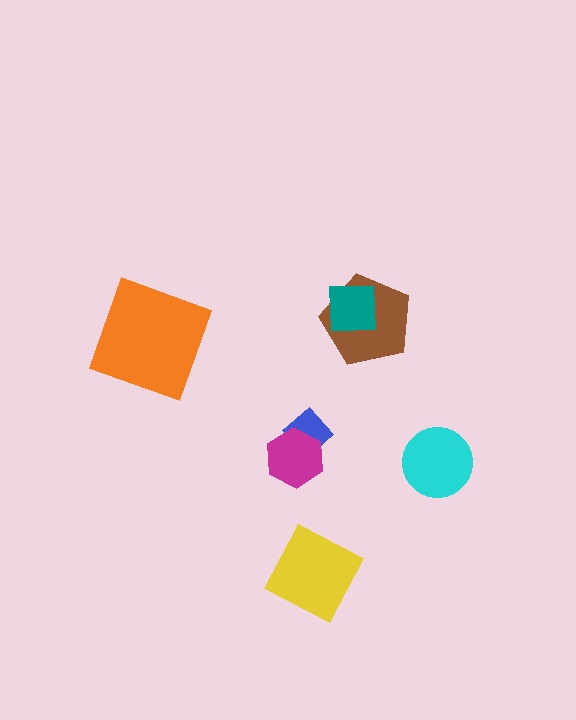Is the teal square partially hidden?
No, no other shape covers it.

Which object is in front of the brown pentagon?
The teal square is in front of the brown pentagon.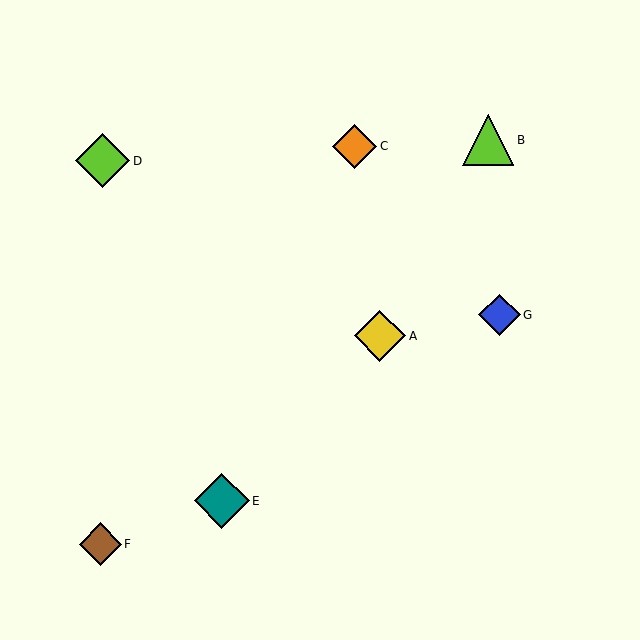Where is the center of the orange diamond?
The center of the orange diamond is at (355, 146).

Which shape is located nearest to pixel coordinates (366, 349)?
The yellow diamond (labeled A) at (380, 336) is nearest to that location.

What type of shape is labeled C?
Shape C is an orange diamond.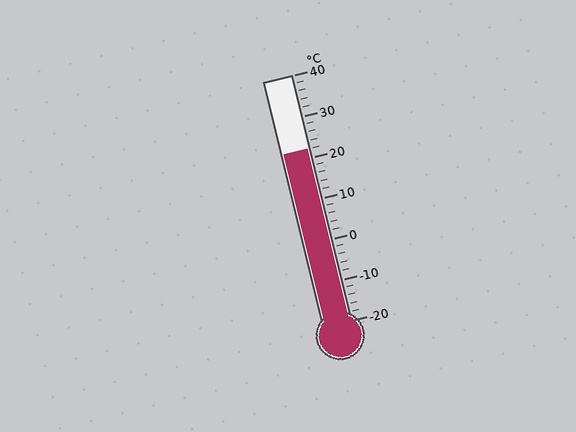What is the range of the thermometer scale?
The thermometer scale ranges from -20°C to 40°C.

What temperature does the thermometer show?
The thermometer shows approximately 22°C.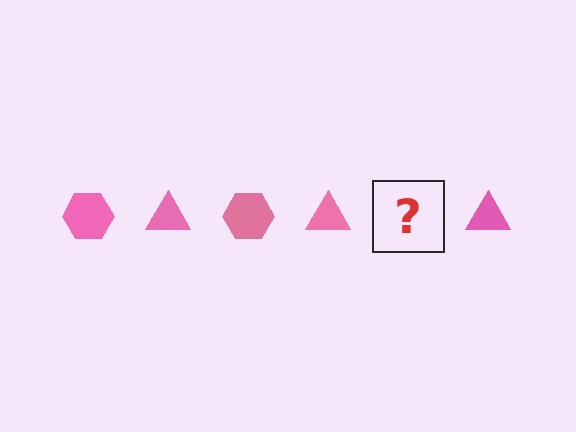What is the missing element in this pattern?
The missing element is a pink hexagon.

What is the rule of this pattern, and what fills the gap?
The rule is that the pattern cycles through hexagon, triangle shapes in pink. The gap should be filled with a pink hexagon.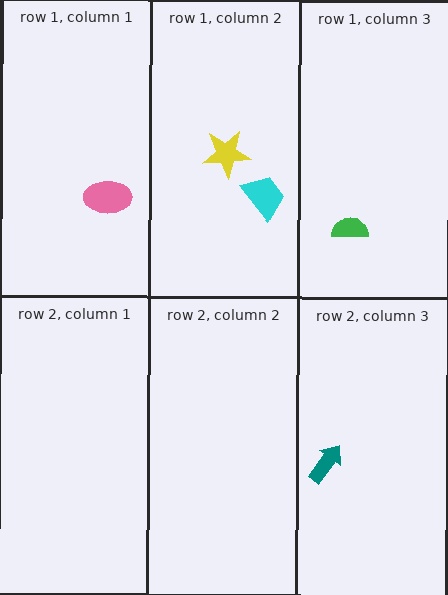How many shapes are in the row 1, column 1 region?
1.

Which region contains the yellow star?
The row 1, column 2 region.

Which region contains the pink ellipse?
The row 1, column 1 region.